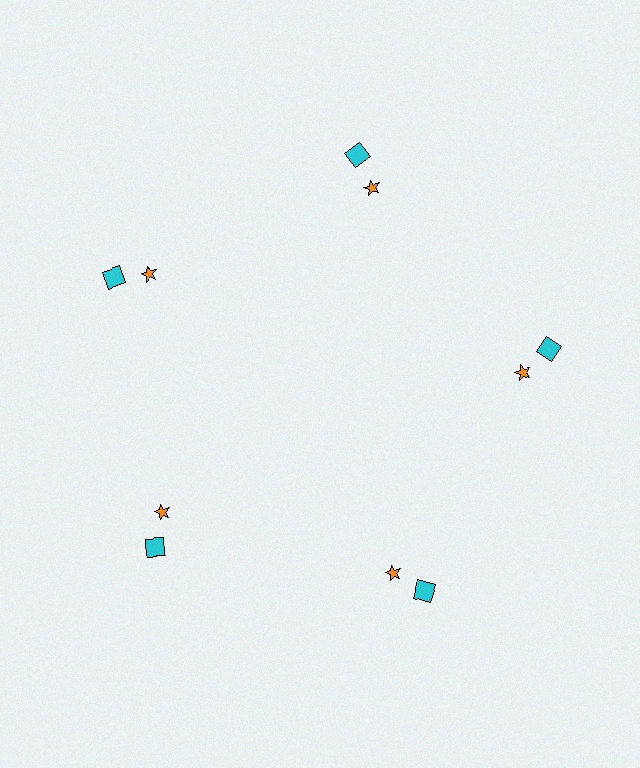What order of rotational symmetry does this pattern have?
This pattern has 5-fold rotational symmetry.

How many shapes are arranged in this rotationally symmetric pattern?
There are 10 shapes, arranged in 5 groups of 2.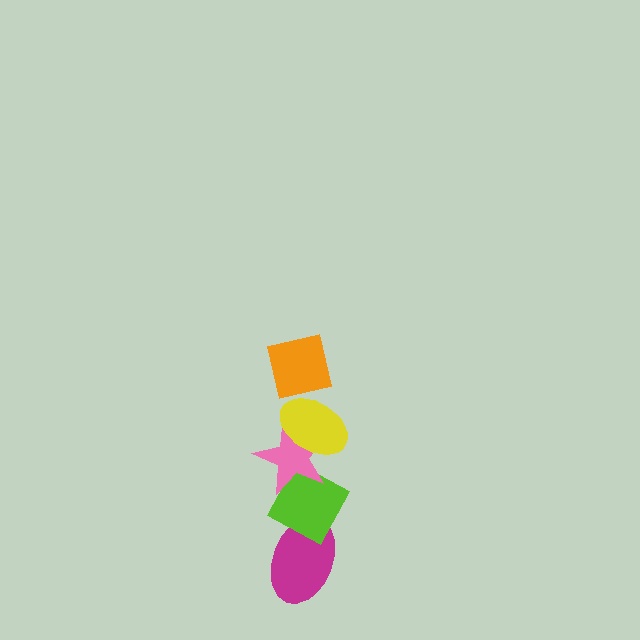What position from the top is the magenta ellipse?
The magenta ellipse is 5th from the top.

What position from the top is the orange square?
The orange square is 1st from the top.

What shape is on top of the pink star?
The yellow ellipse is on top of the pink star.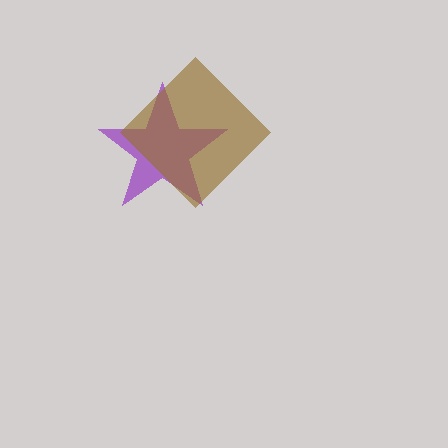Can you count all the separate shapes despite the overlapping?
Yes, there are 2 separate shapes.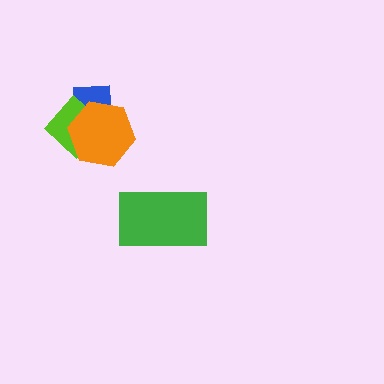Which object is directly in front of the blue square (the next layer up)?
The lime diamond is directly in front of the blue square.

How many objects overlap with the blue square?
2 objects overlap with the blue square.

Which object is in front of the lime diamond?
The orange hexagon is in front of the lime diamond.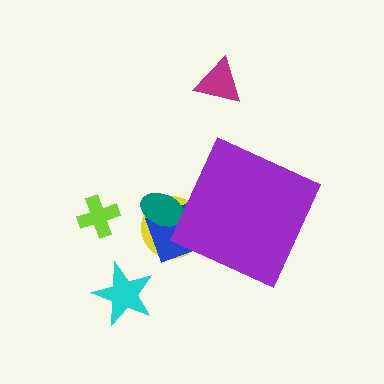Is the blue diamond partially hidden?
Yes, the blue diamond is partially hidden behind the purple diamond.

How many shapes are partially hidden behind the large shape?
3 shapes are partially hidden.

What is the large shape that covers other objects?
A purple diamond.